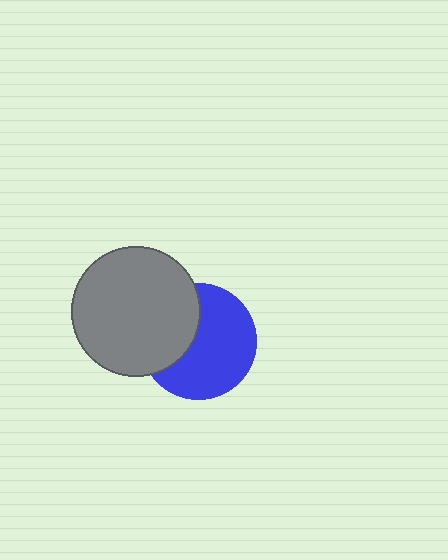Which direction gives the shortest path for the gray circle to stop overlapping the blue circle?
Moving left gives the shortest separation.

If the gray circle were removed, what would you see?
You would see the complete blue circle.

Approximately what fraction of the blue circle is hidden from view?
Roughly 36% of the blue circle is hidden behind the gray circle.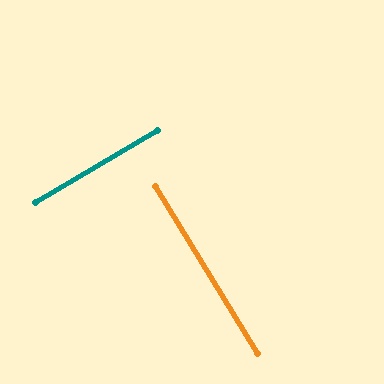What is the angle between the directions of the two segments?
Approximately 89 degrees.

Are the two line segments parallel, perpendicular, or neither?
Perpendicular — they meet at approximately 89°.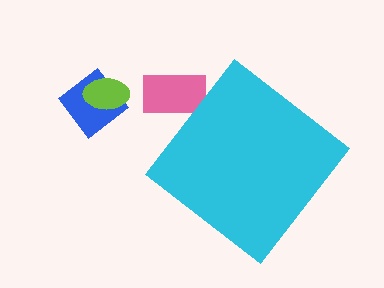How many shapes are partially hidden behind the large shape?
1 shape is partially hidden.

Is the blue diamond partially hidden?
No, the blue diamond is fully visible.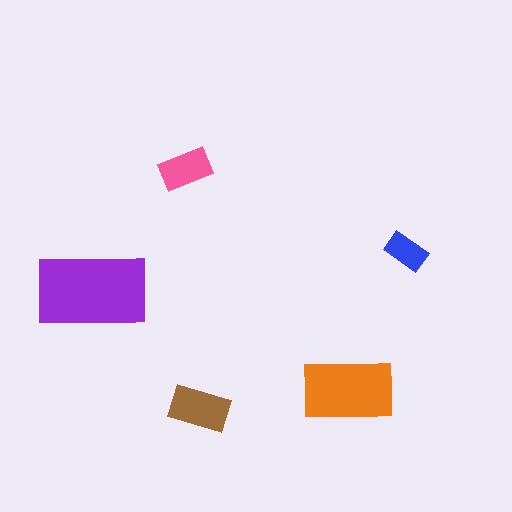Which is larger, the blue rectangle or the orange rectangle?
The orange one.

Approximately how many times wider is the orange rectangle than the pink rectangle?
About 2 times wider.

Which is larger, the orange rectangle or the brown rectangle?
The orange one.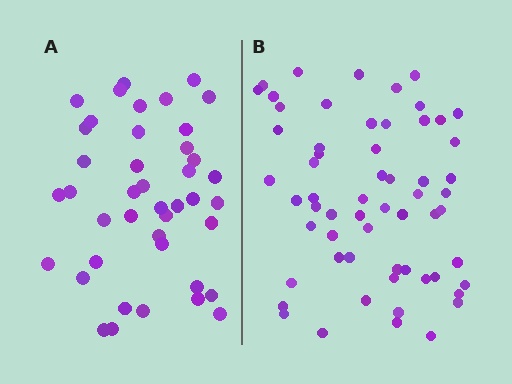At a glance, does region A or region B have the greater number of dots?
Region B (the right region) has more dots.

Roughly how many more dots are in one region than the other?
Region B has approximately 20 more dots than region A.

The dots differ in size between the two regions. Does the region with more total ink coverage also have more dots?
No. Region A has more total ink coverage because its dots are larger, but region B actually contains more individual dots. Total area can be misleading — the number of items is what matters here.